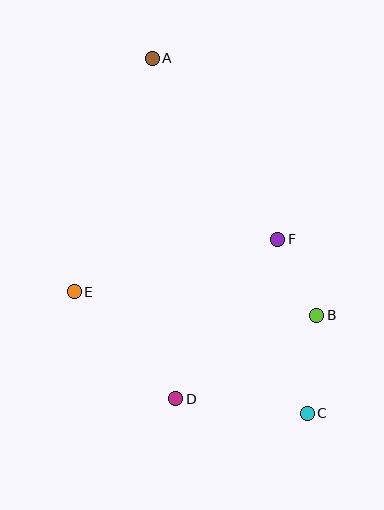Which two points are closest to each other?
Points B and F are closest to each other.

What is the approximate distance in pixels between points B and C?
The distance between B and C is approximately 98 pixels.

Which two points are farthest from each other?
Points A and C are farthest from each other.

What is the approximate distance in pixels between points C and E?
The distance between C and E is approximately 263 pixels.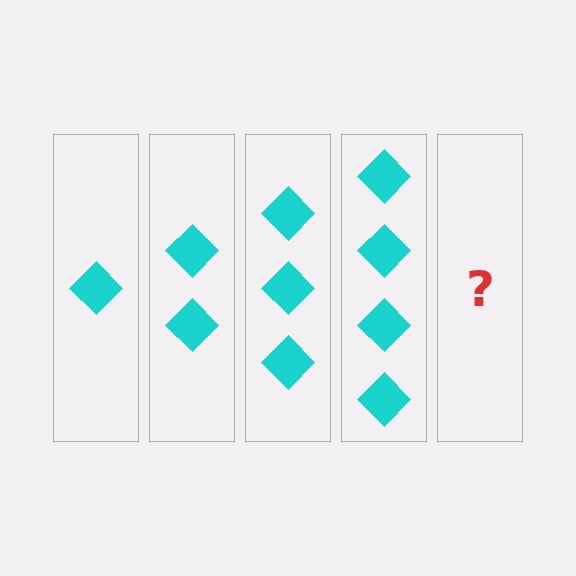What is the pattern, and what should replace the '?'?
The pattern is that each step adds one more diamond. The '?' should be 5 diamonds.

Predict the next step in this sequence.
The next step is 5 diamonds.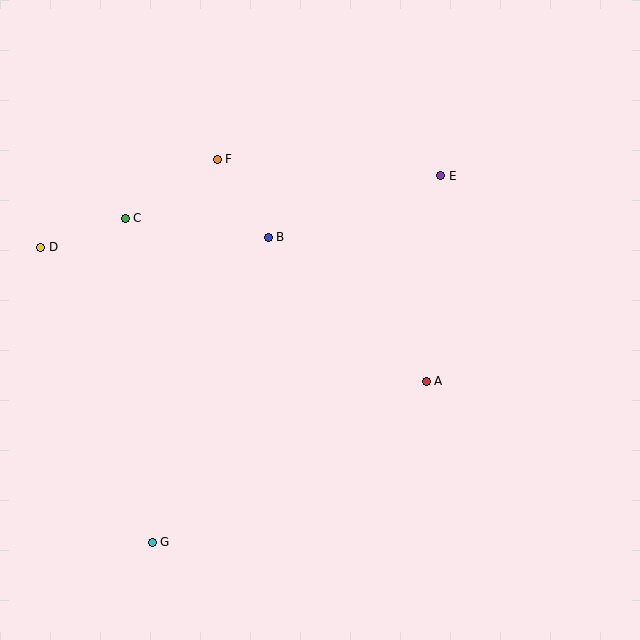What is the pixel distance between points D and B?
The distance between D and B is 227 pixels.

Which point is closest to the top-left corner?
Point D is closest to the top-left corner.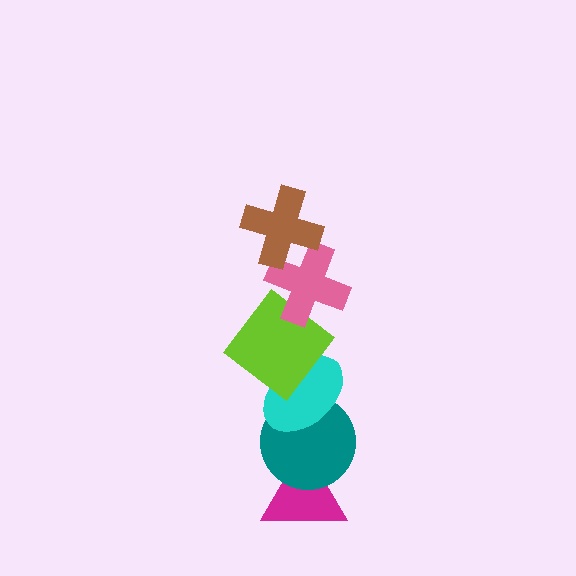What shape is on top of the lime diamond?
The pink cross is on top of the lime diamond.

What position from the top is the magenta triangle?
The magenta triangle is 6th from the top.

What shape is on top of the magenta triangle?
The teal circle is on top of the magenta triangle.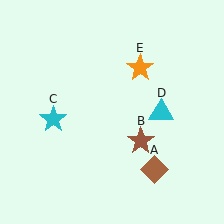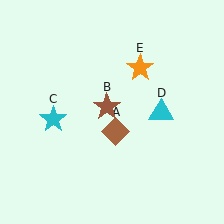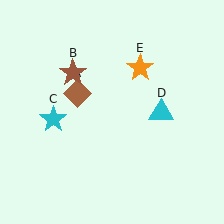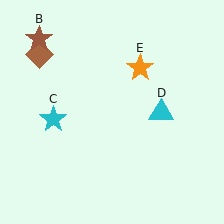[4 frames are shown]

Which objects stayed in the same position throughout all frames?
Cyan star (object C) and cyan triangle (object D) and orange star (object E) remained stationary.